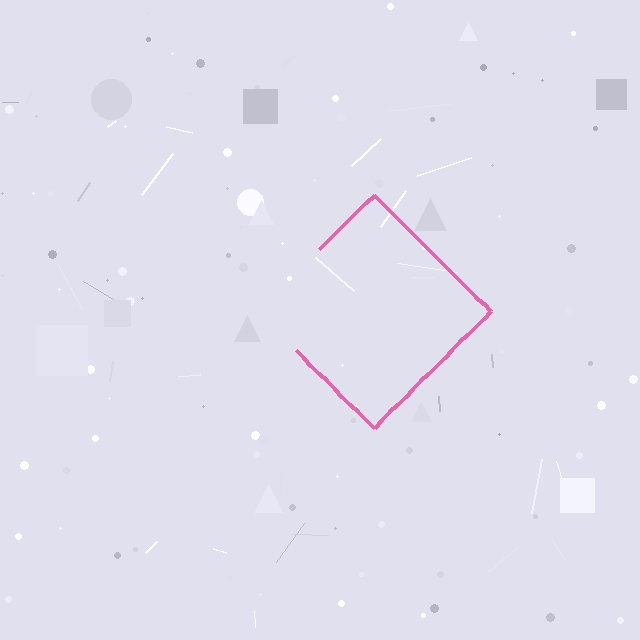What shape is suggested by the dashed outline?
The dashed outline suggests a diamond.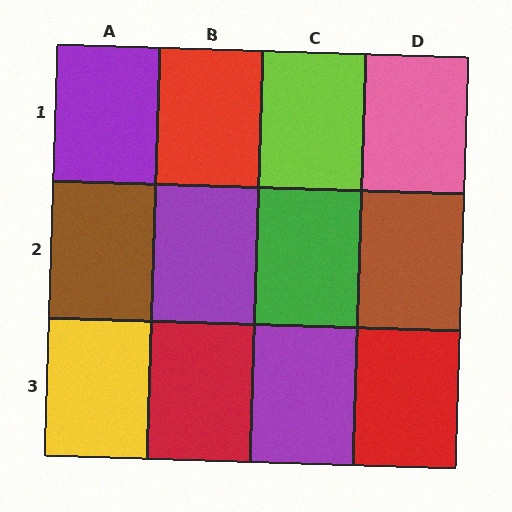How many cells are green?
1 cell is green.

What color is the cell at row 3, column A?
Yellow.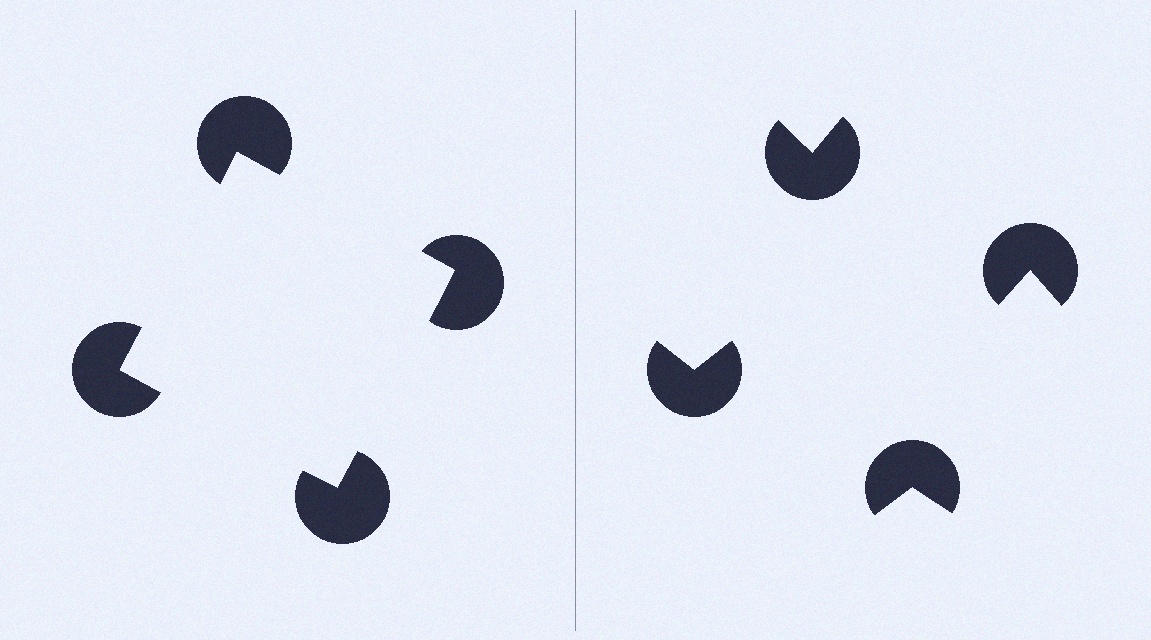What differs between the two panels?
The pac-man discs are positioned identically on both sides; only the wedge orientations differ. On the left they align to a square; on the right they are misaligned.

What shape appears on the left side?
An illusory square.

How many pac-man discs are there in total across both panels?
8 — 4 on each side.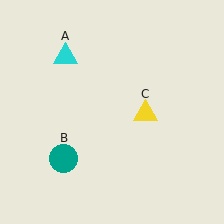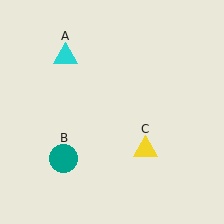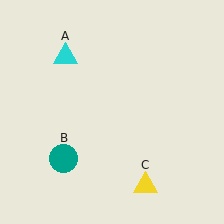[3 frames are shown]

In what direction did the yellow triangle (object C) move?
The yellow triangle (object C) moved down.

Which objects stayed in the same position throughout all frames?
Cyan triangle (object A) and teal circle (object B) remained stationary.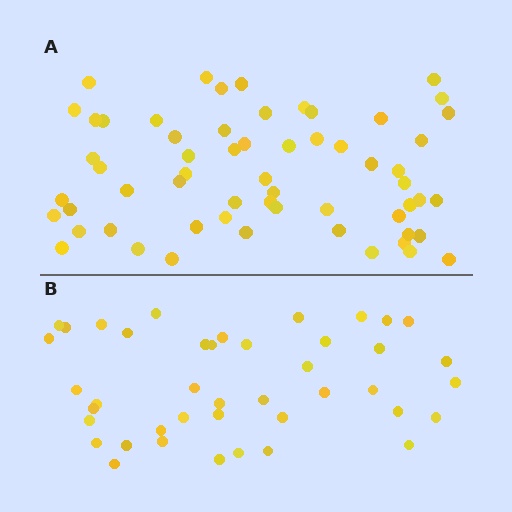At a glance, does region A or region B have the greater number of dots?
Region A (the top region) has more dots.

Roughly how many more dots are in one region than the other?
Region A has approximately 20 more dots than region B.